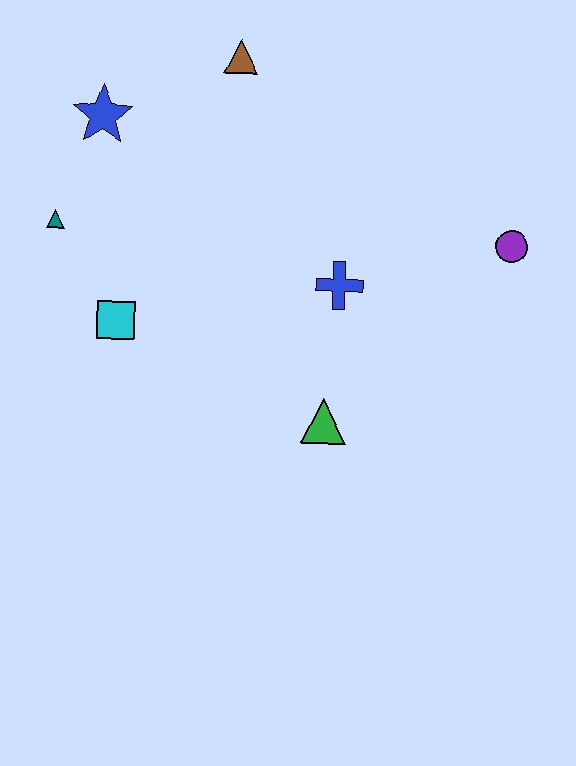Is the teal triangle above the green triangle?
Yes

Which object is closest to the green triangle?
The blue cross is closest to the green triangle.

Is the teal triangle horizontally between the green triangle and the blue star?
No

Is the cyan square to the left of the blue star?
No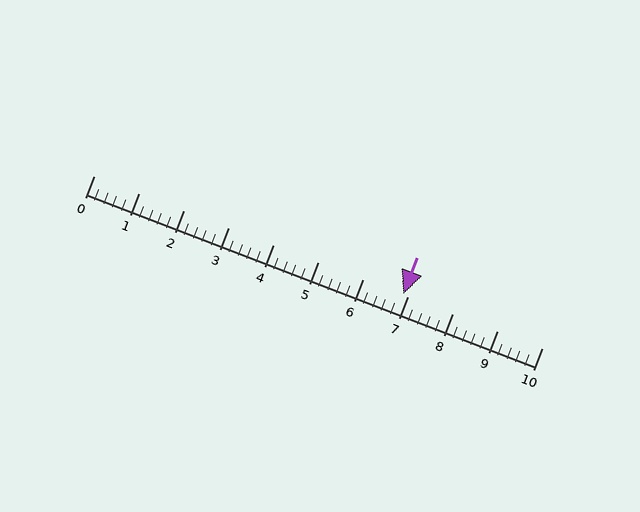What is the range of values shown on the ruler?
The ruler shows values from 0 to 10.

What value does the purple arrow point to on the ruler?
The purple arrow points to approximately 6.9.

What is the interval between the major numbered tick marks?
The major tick marks are spaced 1 units apart.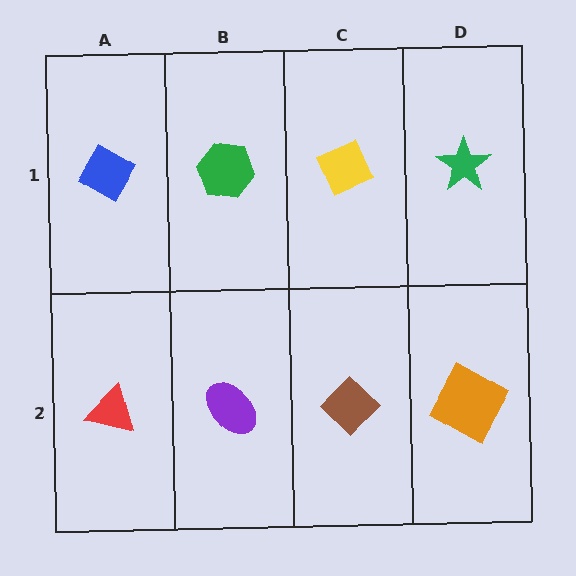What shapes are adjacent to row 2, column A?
A blue diamond (row 1, column A), a purple ellipse (row 2, column B).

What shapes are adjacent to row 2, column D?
A green star (row 1, column D), a brown diamond (row 2, column C).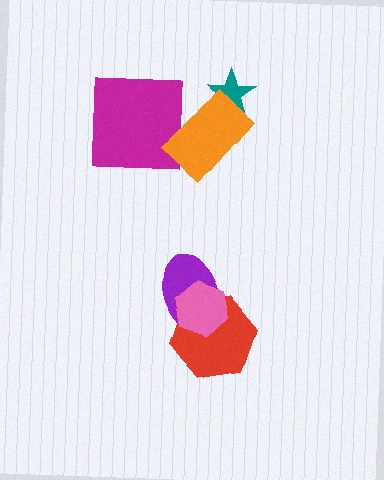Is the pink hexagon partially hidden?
No, no other shape covers it.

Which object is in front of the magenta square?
The orange rectangle is in front of the magenta square.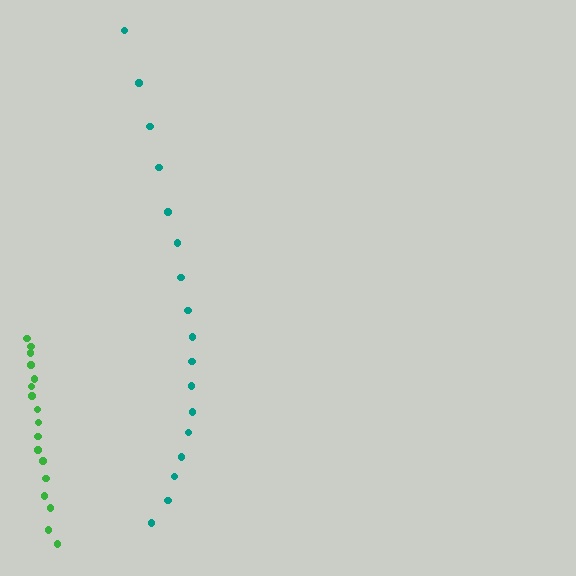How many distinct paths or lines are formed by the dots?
There are 2 distinct paths.